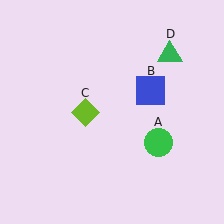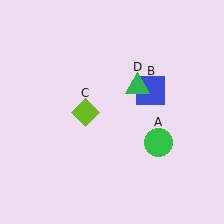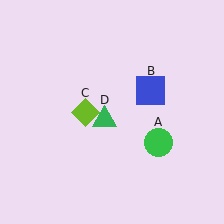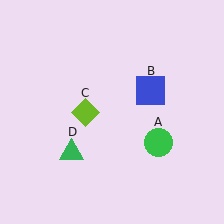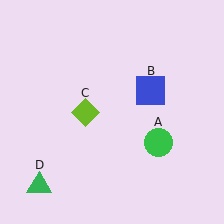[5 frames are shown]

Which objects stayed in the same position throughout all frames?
Green circle (object A) and blue square (object B) and lime diamond (object C) remained stationary.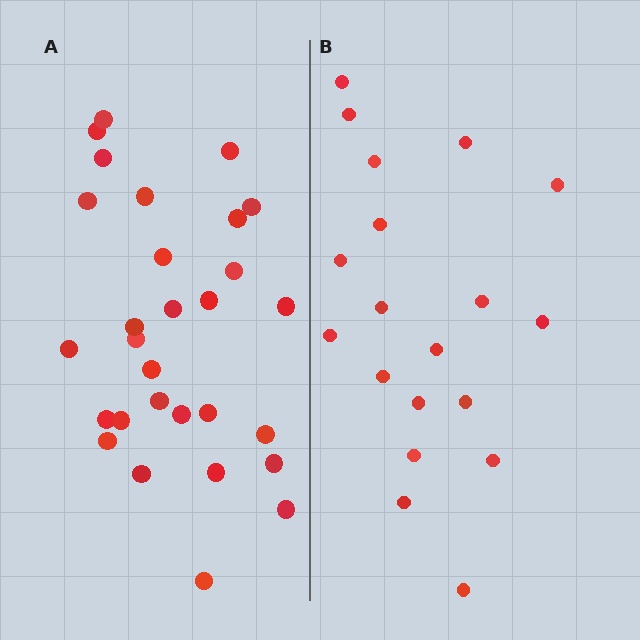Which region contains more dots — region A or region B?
Region A (the left region) has more dots.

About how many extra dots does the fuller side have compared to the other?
Region A has roughly 10 or so more dots than region B.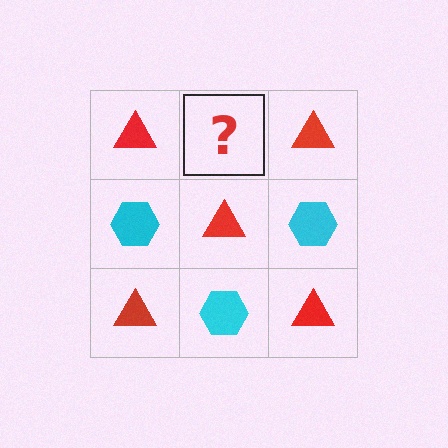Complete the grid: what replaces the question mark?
The question mark should be replaced with a cyan hexagon.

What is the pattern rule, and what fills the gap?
The rule is that it alternates red triangle and cyan hexagon in a checkerboard pattern. The gap should be filled with a cyan hexagon.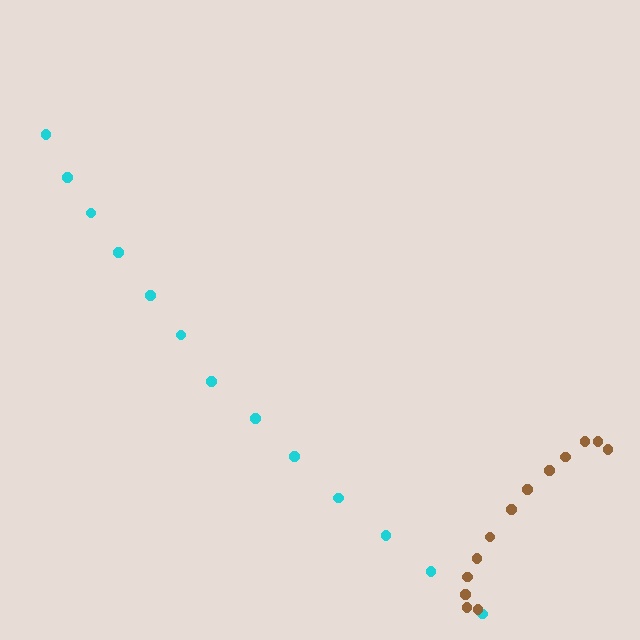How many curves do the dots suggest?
There are 2 distinct paths.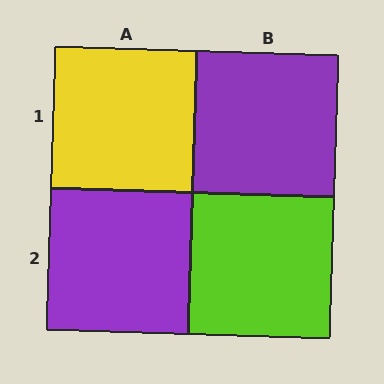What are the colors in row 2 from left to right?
Purple, lime.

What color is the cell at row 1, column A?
Yellow.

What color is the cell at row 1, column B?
Purple.